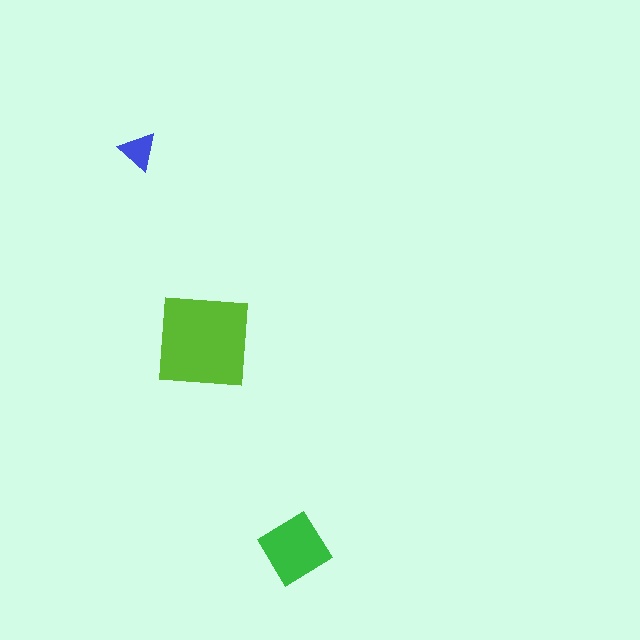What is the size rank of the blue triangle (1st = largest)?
3rd.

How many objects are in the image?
There are 3 objects in the image.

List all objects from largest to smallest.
The lime square, the green diamond, the blue triangle.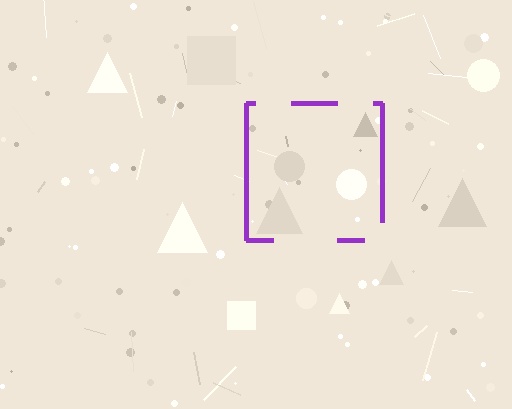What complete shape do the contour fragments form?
The contour fragments form a square.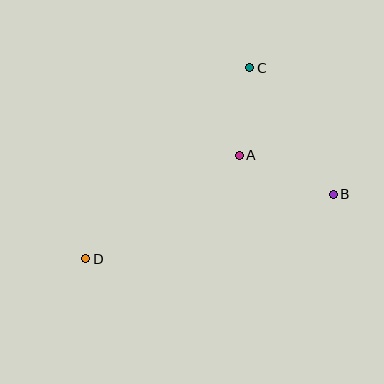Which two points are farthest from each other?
Points B and D are farthest from each other.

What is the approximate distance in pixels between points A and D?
The distance between A and D is approximately 185 pixels.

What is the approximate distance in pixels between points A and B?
The distance between A and B is approximately 102 pixels.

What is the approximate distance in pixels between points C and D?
The distance between C and D is approximately 252 pixels.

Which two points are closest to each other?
Points A and C are closest to each other.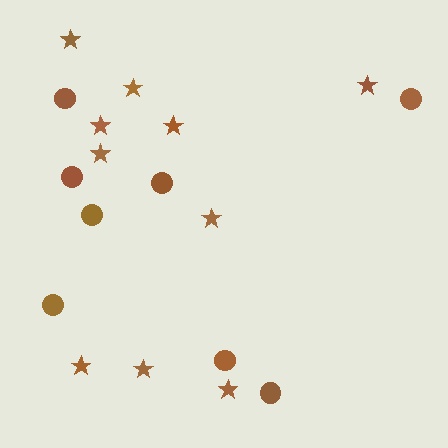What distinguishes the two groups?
There are 2 groups: one group of stars (10) and one group of circles (8).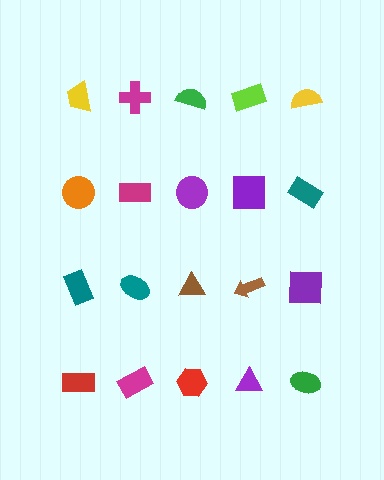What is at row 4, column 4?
A purple triangle.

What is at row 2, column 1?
An orange circle.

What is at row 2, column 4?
A purple square.